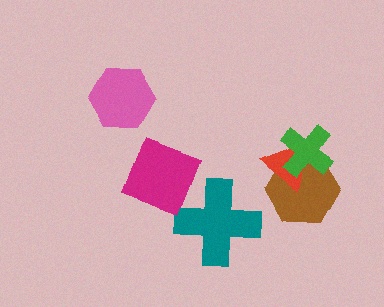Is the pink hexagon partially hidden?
No, no other shape covers it.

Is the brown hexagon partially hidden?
Yes, it is partially covered by another shape.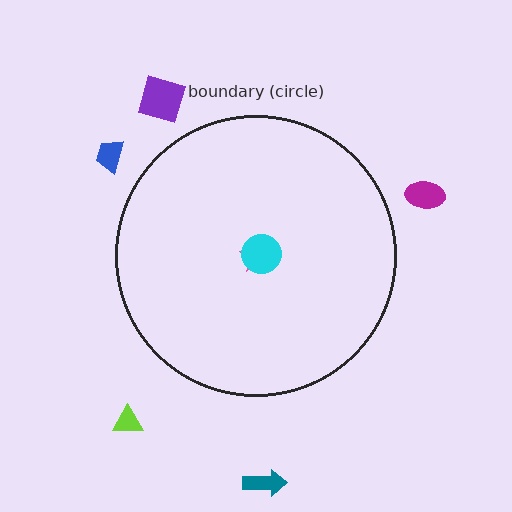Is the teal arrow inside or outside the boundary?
Outside.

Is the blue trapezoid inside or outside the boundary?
Outside.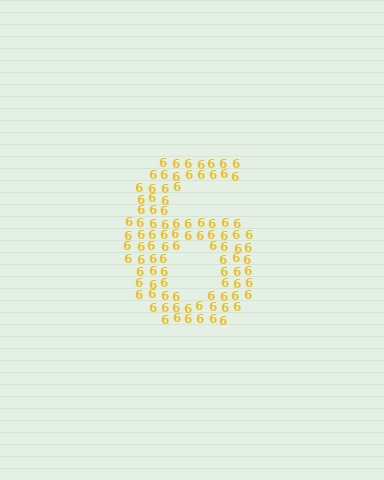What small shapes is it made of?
It is made of small digit 6's.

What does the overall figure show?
The overall figure shows the digit 6.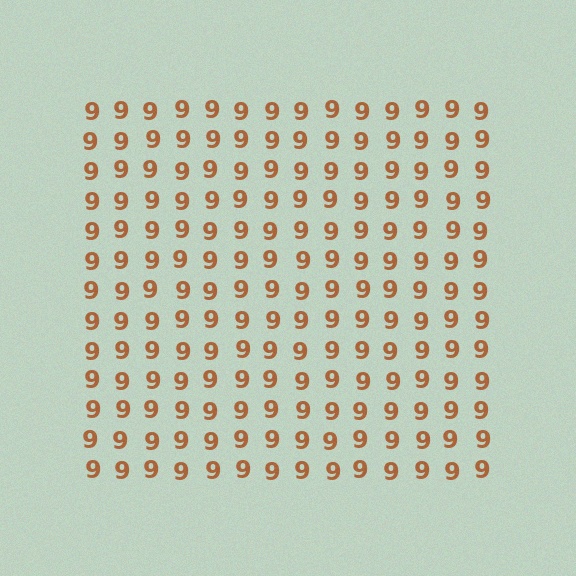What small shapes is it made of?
It is made of small digit 9's.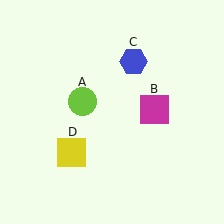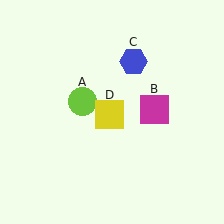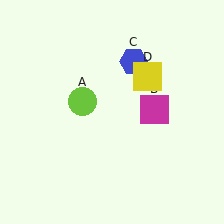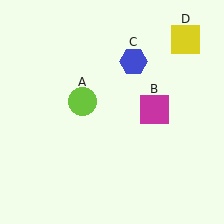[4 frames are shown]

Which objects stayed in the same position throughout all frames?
Lime circle (object A) and magenta square (object B) and blue hexagon (object C) remained stationary.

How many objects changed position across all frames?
1 object changed position: yellow square (object D).